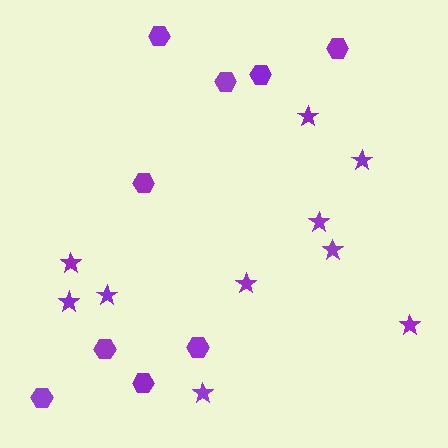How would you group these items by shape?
There are 2 groups: one group of hexagons (9) and one group of stars (10).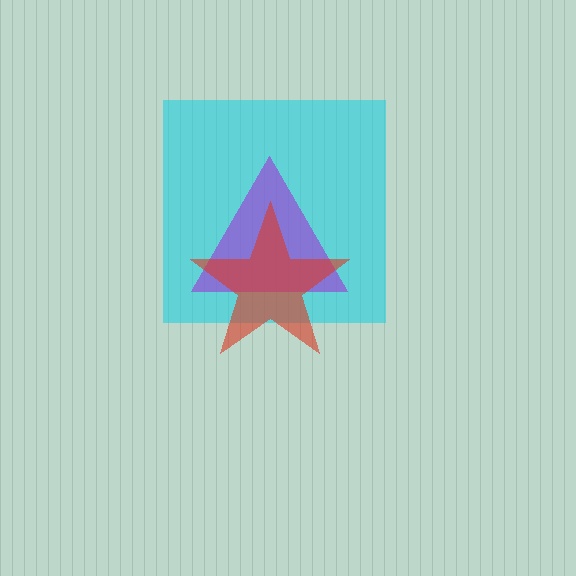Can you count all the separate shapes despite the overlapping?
Yes, there are 3 separate shapes.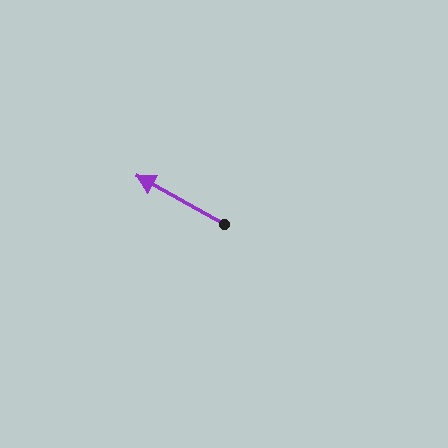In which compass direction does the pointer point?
Northwest.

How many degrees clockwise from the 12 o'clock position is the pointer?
Approximately 299 degrees.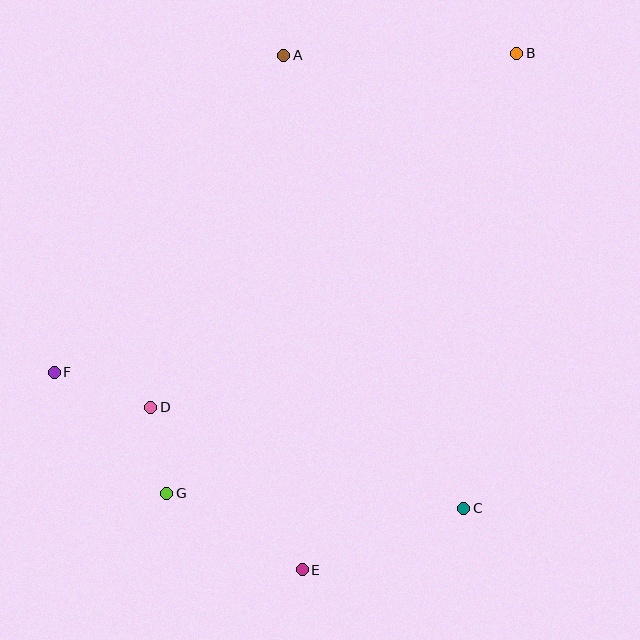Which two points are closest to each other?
Points D and G are closest to each other.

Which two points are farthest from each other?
Points B and G are farthest from each other.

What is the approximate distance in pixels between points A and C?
The distance between A and C is approximately 488 pixels.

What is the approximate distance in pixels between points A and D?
The distance between A and D is approximately 376 pixels.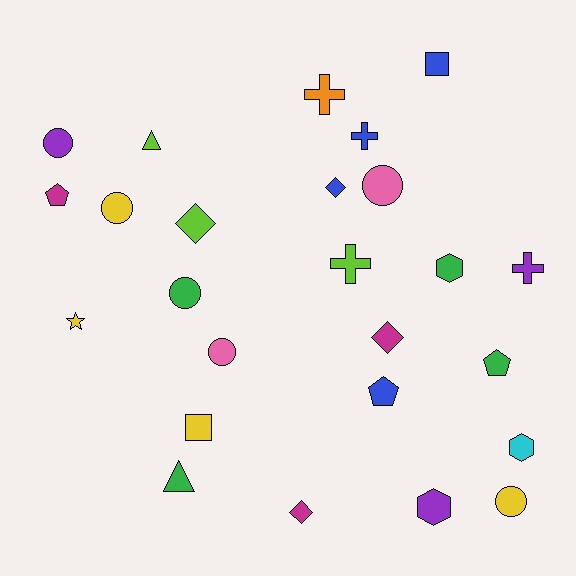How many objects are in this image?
There are 25 objects.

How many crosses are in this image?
There are 4 crosses.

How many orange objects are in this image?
There is 1 orange object.